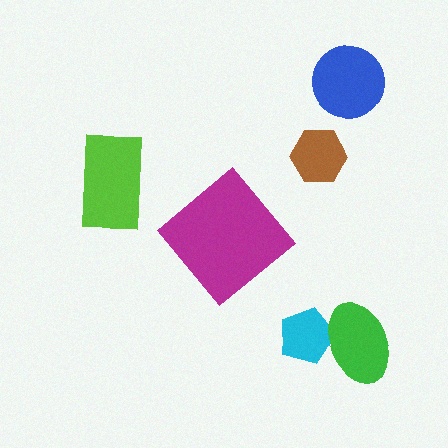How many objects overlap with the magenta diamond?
0 objects overlap with the magenta diamond.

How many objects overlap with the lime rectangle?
0 objects overlap with the lime rectangle.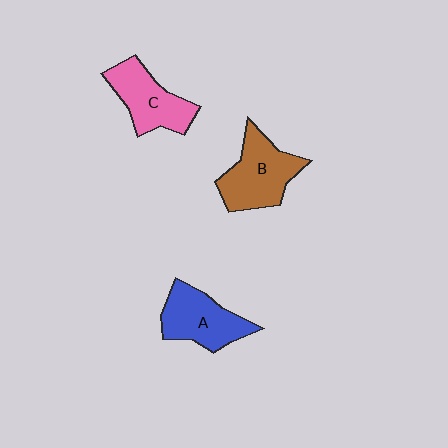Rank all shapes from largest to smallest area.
From largest to smallest: B (brown), A (blue), C (pink).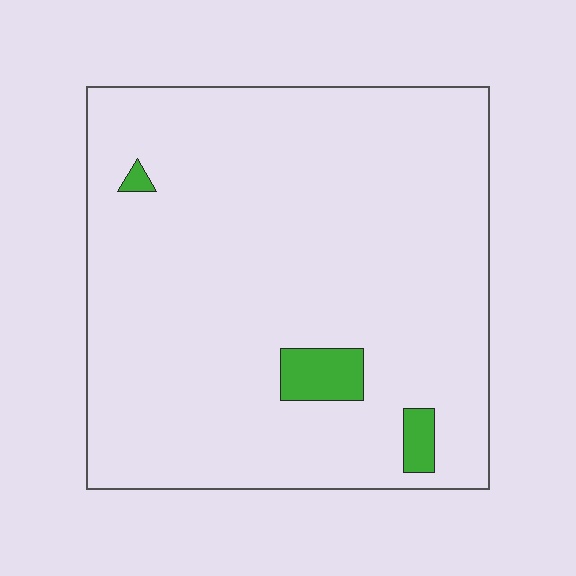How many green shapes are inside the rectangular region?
3.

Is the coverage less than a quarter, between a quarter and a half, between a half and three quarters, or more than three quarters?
Less than a quarter.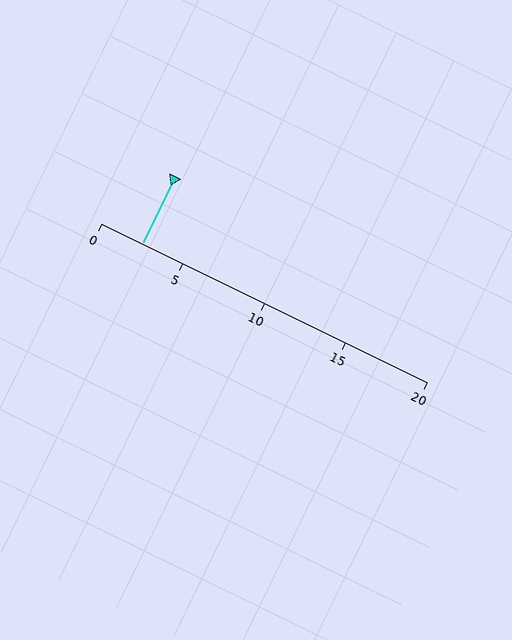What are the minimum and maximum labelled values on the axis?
The axis runs from 0 to 20.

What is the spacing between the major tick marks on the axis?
The major ticks are spaced 5 apart.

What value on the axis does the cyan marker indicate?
The marker indicates approximately 2.5.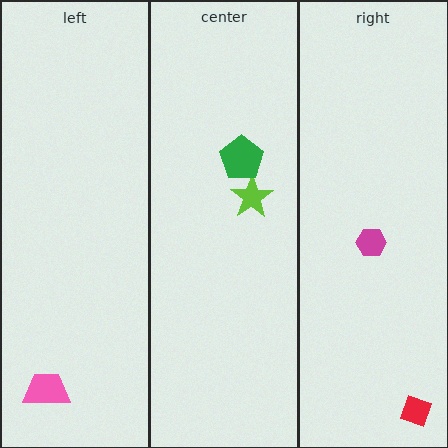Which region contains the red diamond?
The right region.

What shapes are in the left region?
The pink trapezoid.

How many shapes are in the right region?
2.